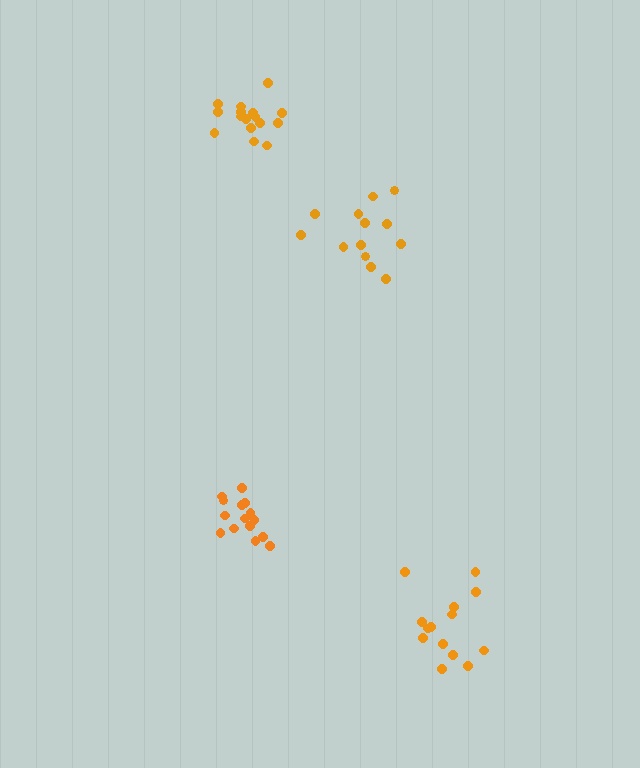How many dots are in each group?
Group 1: 14 dots, Group 2: 14 dots, Group 3: 15 dots, Group 4: 16 dots (59 total).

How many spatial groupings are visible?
There are 4 spatial groupings.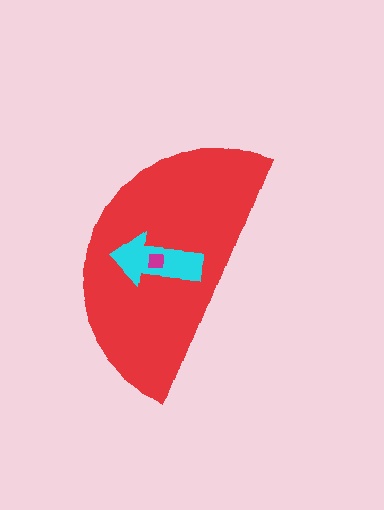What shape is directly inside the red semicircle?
The cyan arrow.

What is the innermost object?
The magenta square.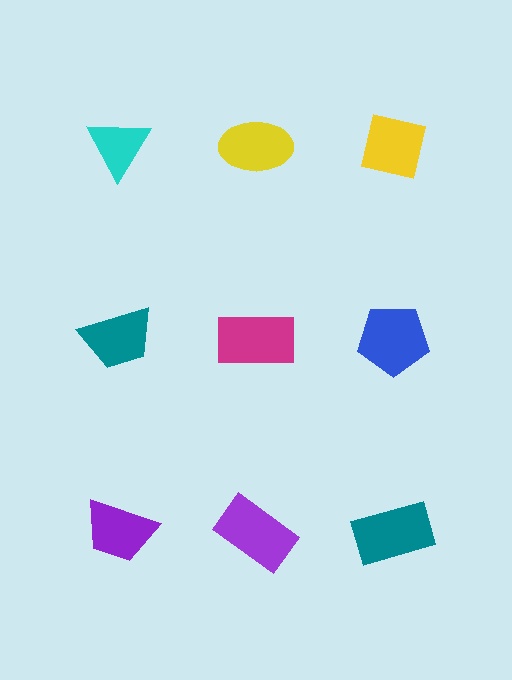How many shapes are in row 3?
3 shapes.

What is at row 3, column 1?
A purple trapezoid.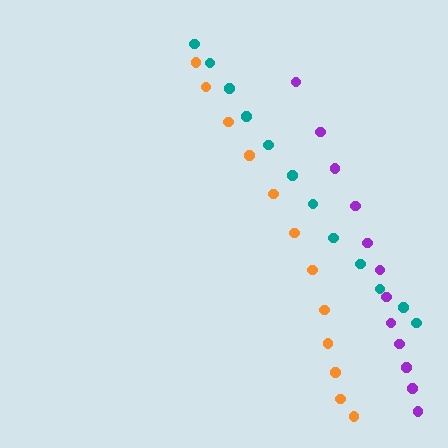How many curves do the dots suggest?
There are 3 distinct paths.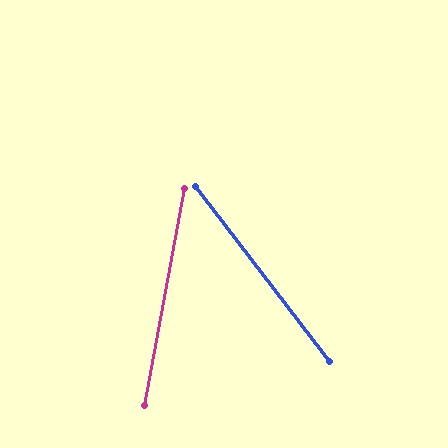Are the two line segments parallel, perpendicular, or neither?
Neither parallel nor perpendicular — they differ by about 48°.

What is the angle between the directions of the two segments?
Approximately 48 degrees.